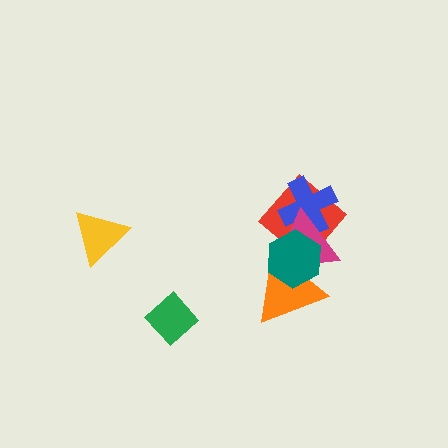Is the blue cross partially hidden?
Yes, it is partially covered by another shape.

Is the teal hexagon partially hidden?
No, no other shape covers it.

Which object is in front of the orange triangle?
The teal hexagon is in front of the orange triangle.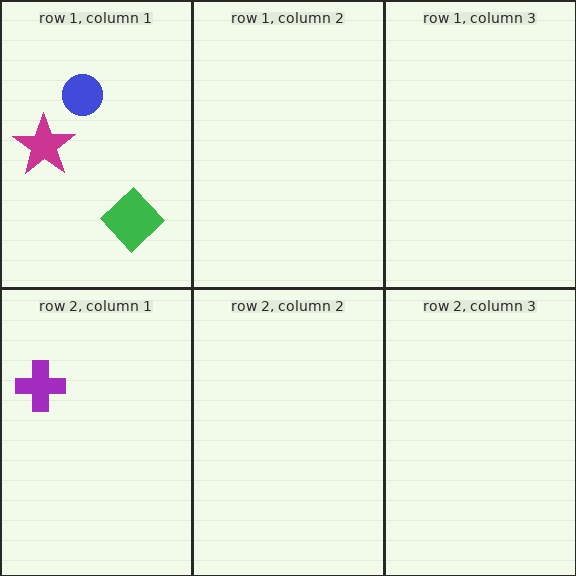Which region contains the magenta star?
The row 1, column 1 region.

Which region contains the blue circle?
The row 1, column 1 region.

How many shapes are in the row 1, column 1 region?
3.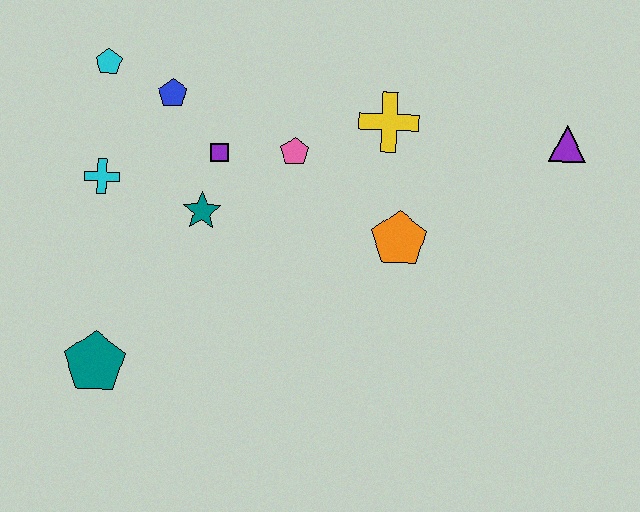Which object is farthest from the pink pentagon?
The teal pentagon is farthest from the pink pentagon.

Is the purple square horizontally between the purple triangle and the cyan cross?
Yes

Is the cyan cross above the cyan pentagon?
No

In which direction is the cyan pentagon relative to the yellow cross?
The cyan pentagon is to the left of the yellow cross.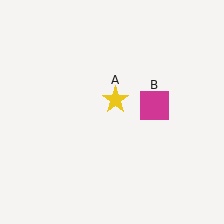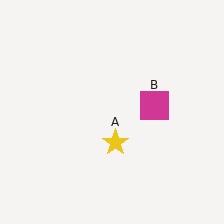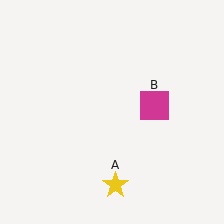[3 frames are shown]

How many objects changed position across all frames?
1 object changed position: yellow star (object A).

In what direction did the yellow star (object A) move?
The yellow star (object A) moved down.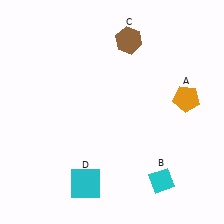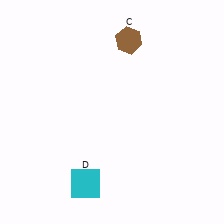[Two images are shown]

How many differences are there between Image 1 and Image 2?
There are 2 differences between the two images.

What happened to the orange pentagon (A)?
The orange pentagon (A) was removed in Image 2. It was in the top-right area of Image 1.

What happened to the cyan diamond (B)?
The cyan diamond (B) was removed in Image 2. It was in the bottom-right area of Image 1.